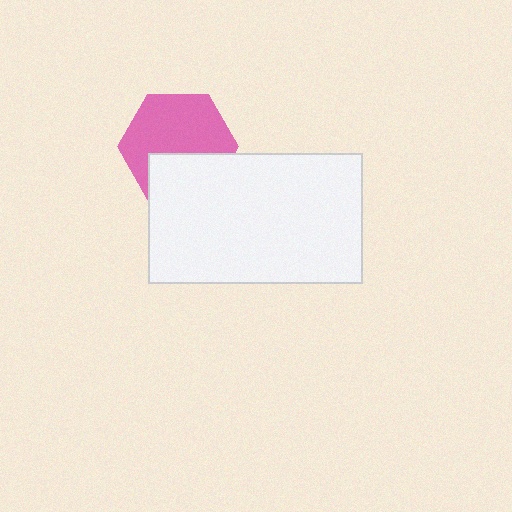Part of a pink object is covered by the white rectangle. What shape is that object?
It is a hexagon.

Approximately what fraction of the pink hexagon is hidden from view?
Roughly 35% of the pink hexagon is hidden behind the white rectangle.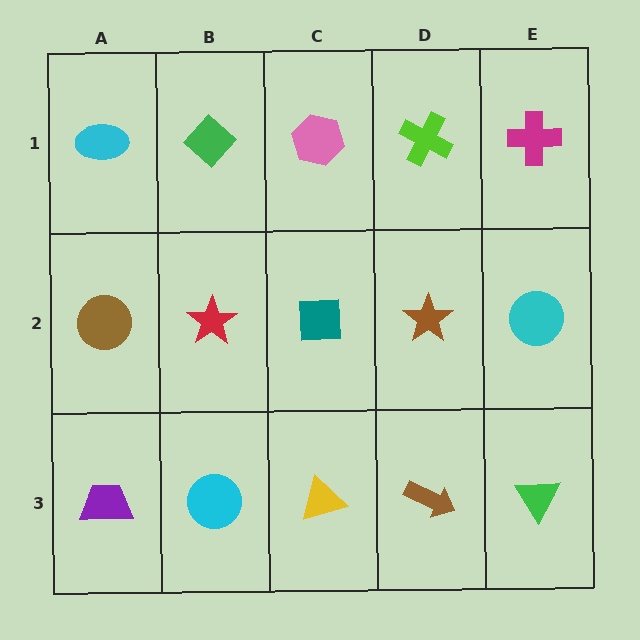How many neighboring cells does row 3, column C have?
3.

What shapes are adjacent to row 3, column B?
A red star (row 2, column B), a purple trapezoid (row 3, column A), a yellow triangle (row 3, column C).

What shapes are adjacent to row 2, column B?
A green diamond (row 1, column B), a cyan circle (row 3, column B), a brown circle (row 2, column A), a teal square (row 2, column C).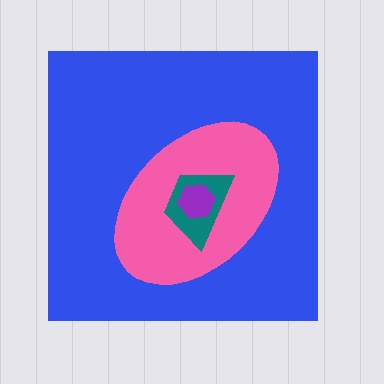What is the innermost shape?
The purple hexagon.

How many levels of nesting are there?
4.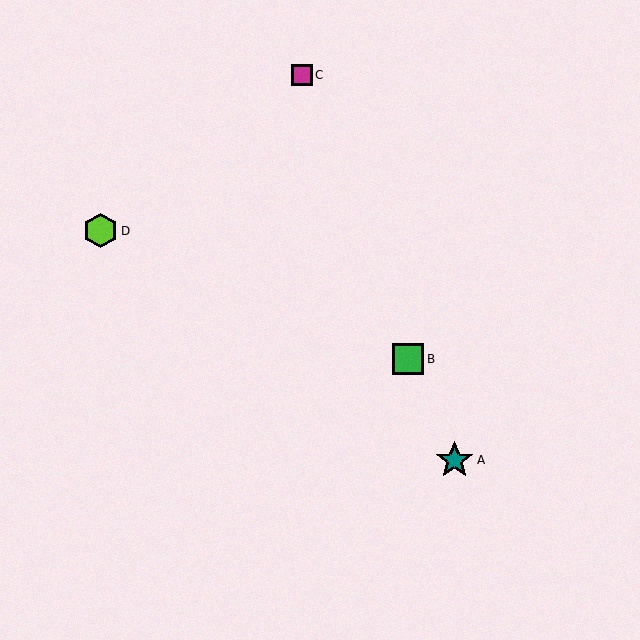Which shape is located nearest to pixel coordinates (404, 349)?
The green square (labeled B) at (408, 359) is nearest to that location.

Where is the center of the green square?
The center of the green square is at (408, 359).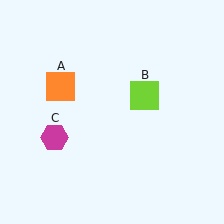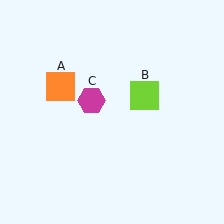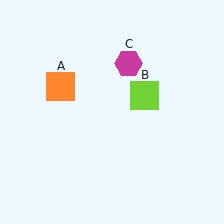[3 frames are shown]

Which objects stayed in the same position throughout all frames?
Orange square (object A) and lime square (object B) remained stationary.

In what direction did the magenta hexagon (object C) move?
The magenta hexagon (object C) moved up and to the right.